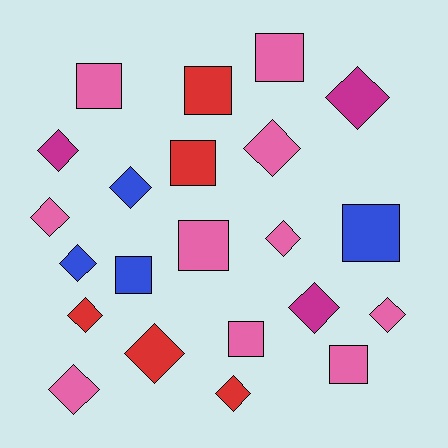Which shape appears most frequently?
Diamond, with 13 objects.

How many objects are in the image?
There are 22 objects.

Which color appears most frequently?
Pink, with 10 objects.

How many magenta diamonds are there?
There are 3 magenta diamonds.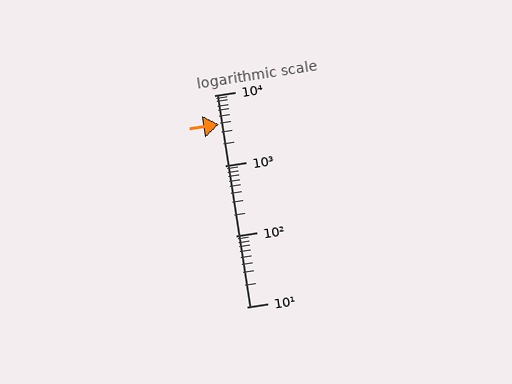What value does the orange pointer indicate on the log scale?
The pointer indicates approximately 3900.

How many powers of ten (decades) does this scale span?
The scale spans 3 decades, from 10 to 10000.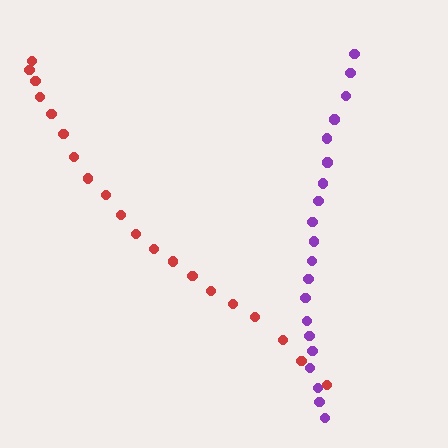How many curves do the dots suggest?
There are 2 distinct paths.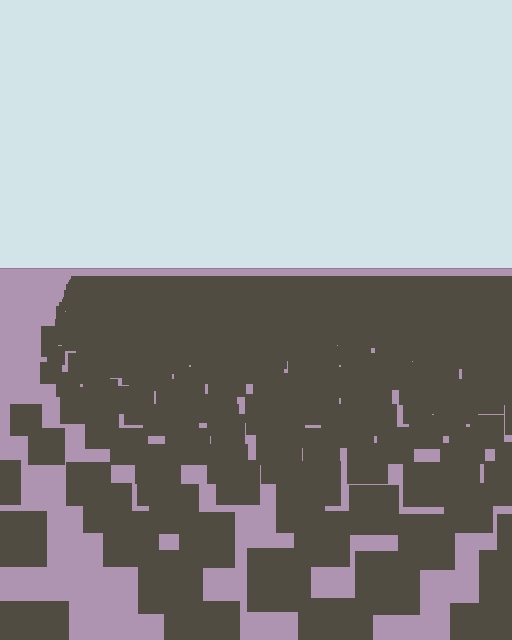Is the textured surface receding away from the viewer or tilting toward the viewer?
The surface is receding away from the viewer. Texture elements get smaller and denser toward the top.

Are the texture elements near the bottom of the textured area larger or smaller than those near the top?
Larger. Near the bottom, elements are closer to the viewer and appear at a bigger on-screen size.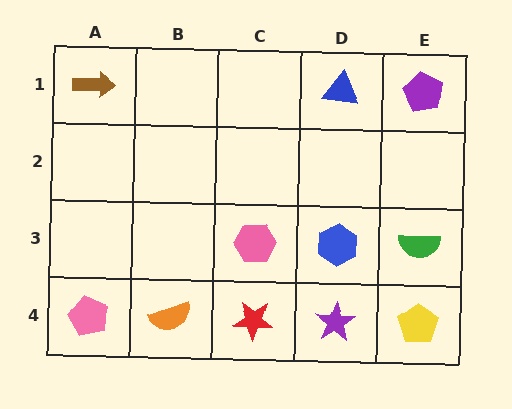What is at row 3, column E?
A green semicircle.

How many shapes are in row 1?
3 shapes.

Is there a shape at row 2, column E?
No, that cell is empty.